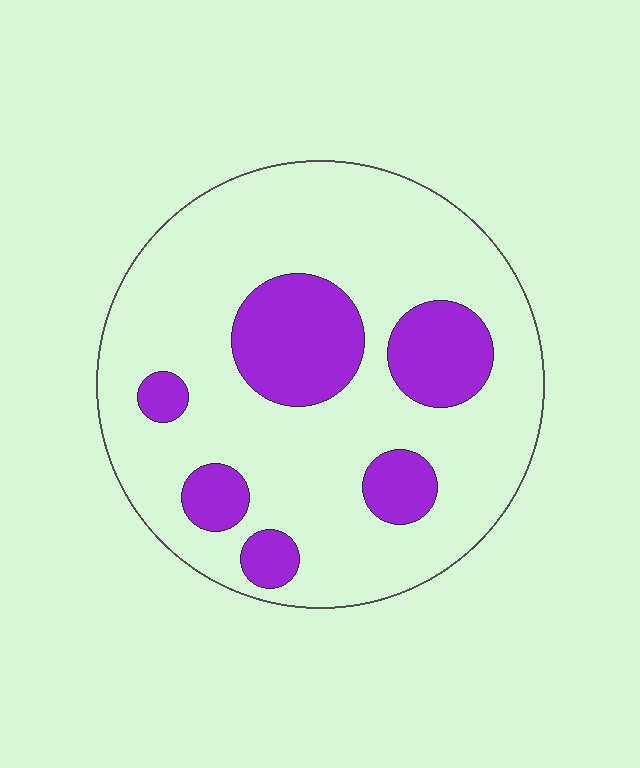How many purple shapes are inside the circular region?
6.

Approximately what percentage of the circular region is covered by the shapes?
Approximately 25%.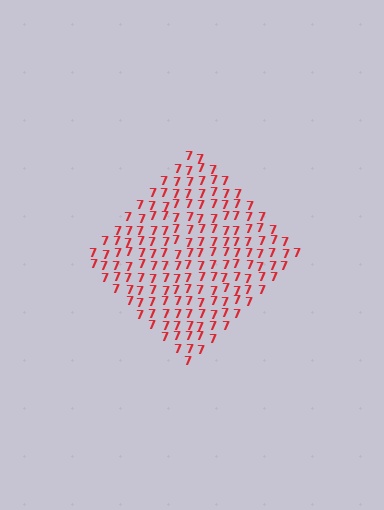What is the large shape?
The large shape is a diamond.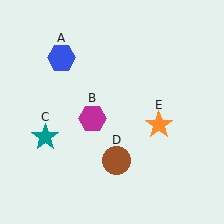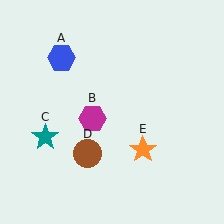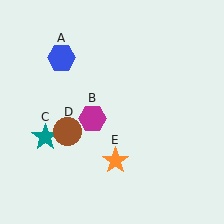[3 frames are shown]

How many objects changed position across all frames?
2 objects changed position: brown circle (object D), orange star (object E).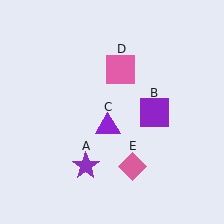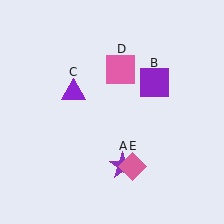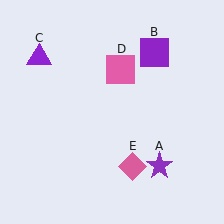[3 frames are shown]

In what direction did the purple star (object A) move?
The purple star (object A) moved right.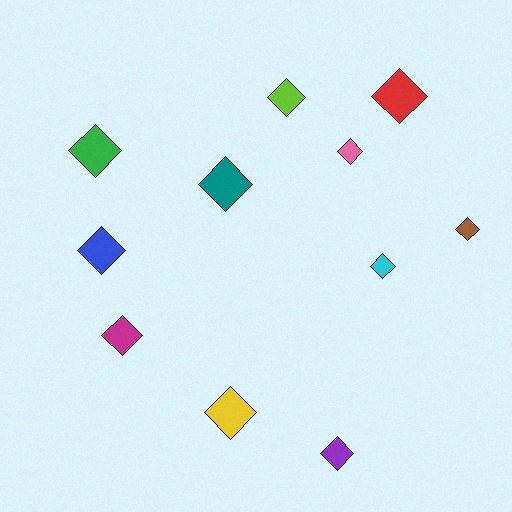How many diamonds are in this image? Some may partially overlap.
There are 11 diamonds.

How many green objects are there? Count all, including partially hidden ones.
There is 1 green object.